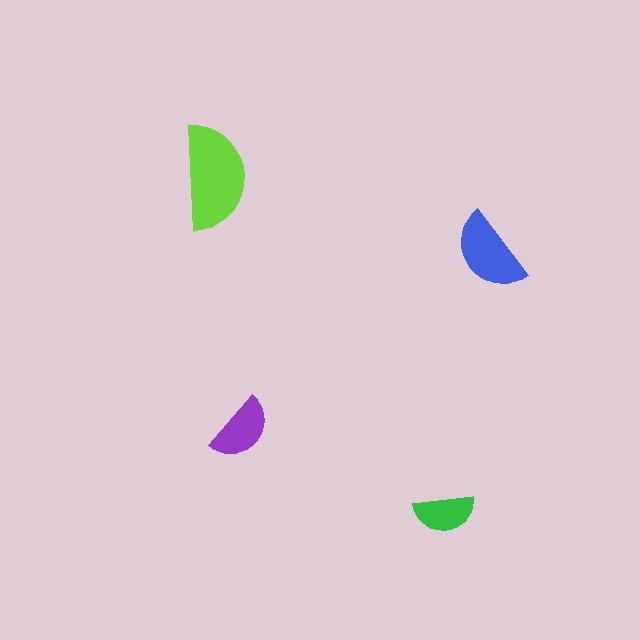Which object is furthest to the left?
The lime semicircle is leftmost.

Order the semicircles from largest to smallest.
the lime one, the blue one, the purple one, the green one.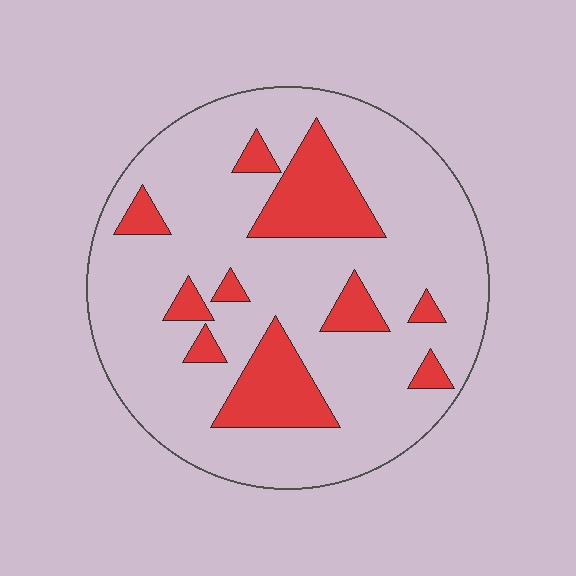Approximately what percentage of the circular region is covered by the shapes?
Approximately 20%.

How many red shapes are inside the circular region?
10.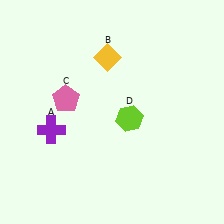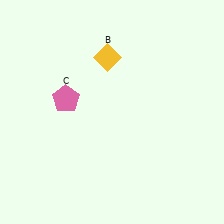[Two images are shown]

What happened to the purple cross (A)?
The purple cross (A) was removed in Image 2. It was in the bottom-left area of Image 1.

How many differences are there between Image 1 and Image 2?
There are 2 differences between the two images.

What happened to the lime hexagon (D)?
The lime hexagon (D) was removed in Image 2. It was in the bottom-right area of Image 1.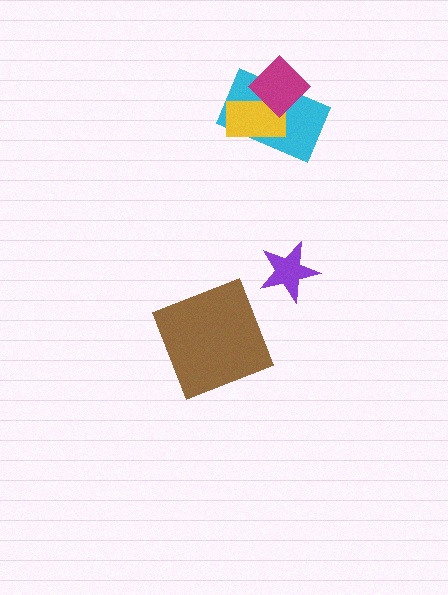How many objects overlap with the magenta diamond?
2 objects overlap with the magenta diamond.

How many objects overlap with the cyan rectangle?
2 objects overlap with the cyan rectangle.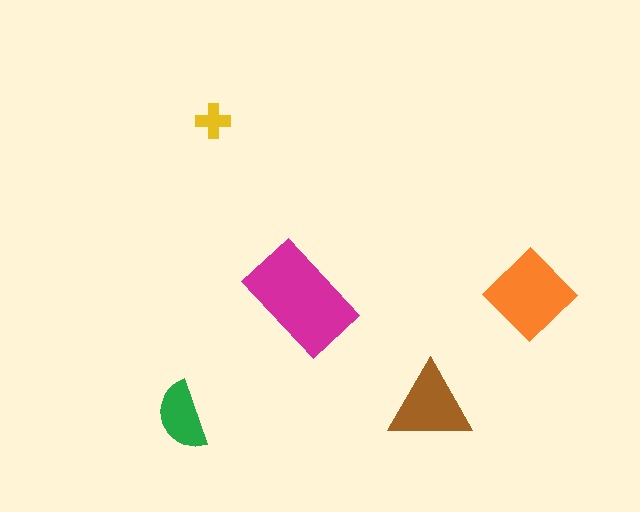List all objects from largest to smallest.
The magenta rectangle, the orange diamond, the brown triangle, the green semicircle, the yellow cross.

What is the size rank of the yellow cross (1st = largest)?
5th.